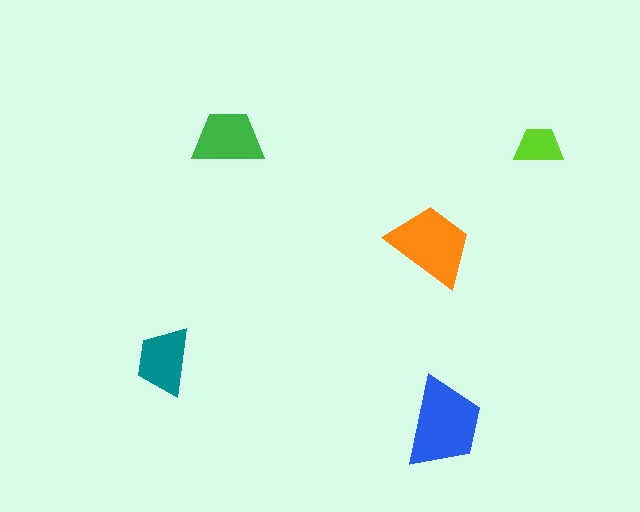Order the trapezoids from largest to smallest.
the blue one, the orange one, the green one, the teal one, the lime one.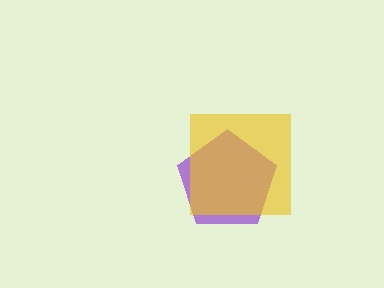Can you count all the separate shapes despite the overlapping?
Yes, there are 2 separate shapes.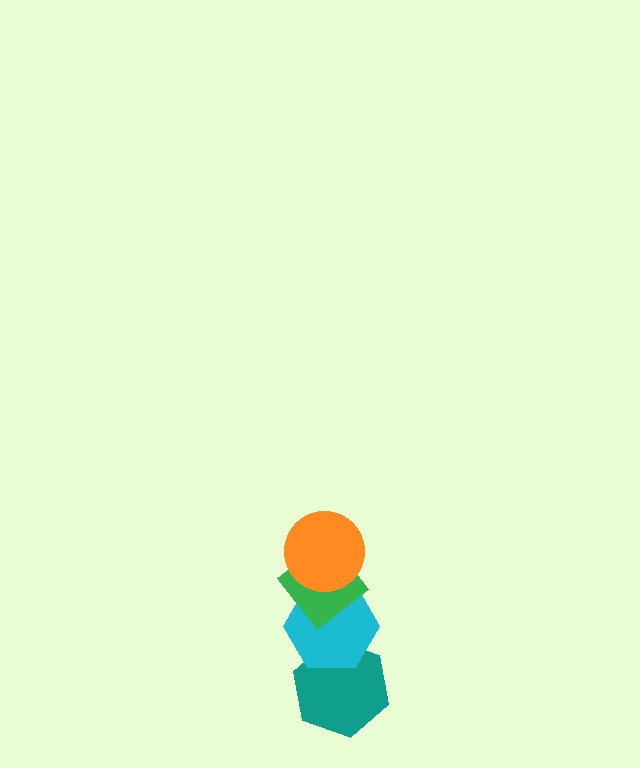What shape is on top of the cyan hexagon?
The green diamond is on top of the cyan hexagon.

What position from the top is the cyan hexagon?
The cyan hexagon is 3rd from the top.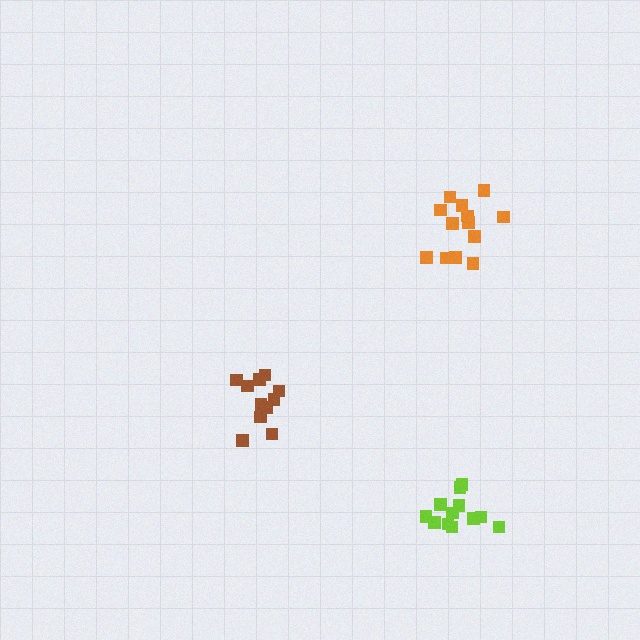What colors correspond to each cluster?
The clusters are colored: orange, lime, brown.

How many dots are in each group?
Group 1: 13 dots, Group 2: 12 dots, Group 3: 11 dots (36 total).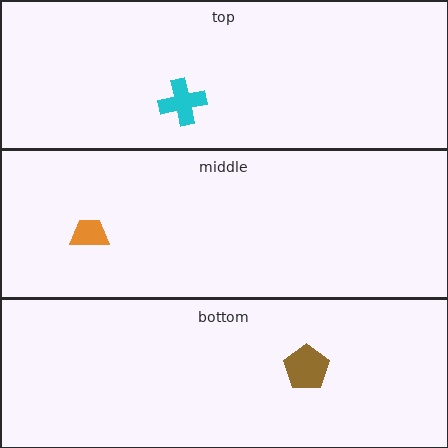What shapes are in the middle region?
The orange trapezoid.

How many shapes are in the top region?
1.